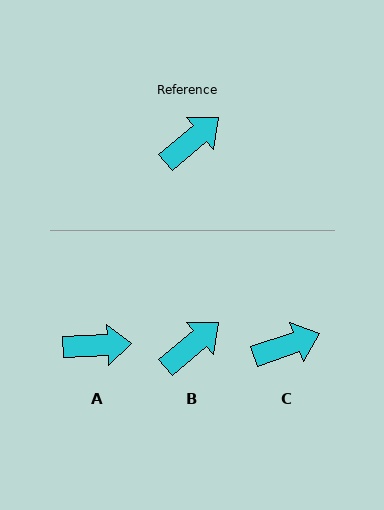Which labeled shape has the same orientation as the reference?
B.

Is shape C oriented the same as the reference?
No, it is off by about 21 degrees.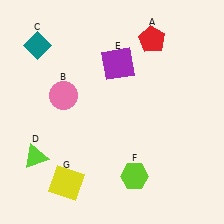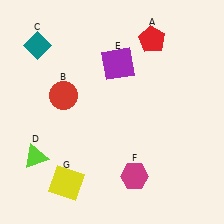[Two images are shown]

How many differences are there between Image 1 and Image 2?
There are 2 differences between the two images.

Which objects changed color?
B changed from pink to red. F changed from lime to magenta.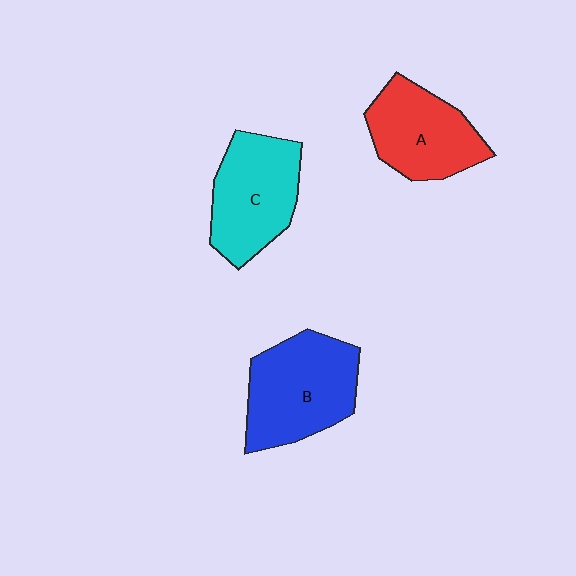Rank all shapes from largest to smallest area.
From largest to smallest: B (blue), C (cyan), A (red).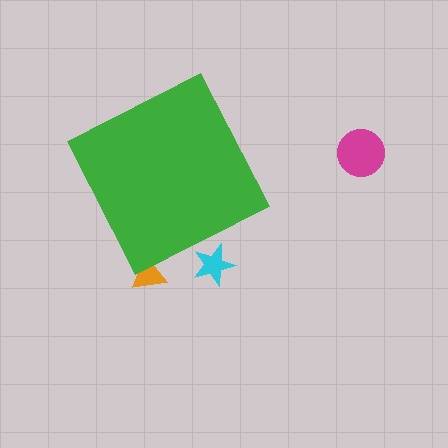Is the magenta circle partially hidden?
No, the magenta circle is fully visible.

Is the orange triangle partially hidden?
Yes, the orange triangle is partially hidden behind the green diamond.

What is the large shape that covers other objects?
A green diamond.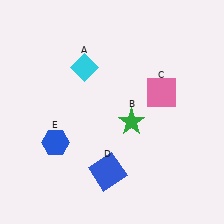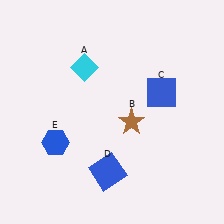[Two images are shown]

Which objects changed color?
B changed from green to brown. C changed from pink to blue.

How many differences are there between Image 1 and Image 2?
There are 2 differences between the two images.